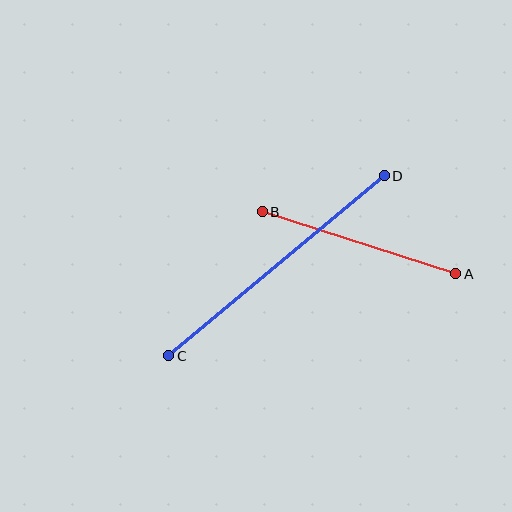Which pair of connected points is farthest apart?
Points C and D are farthest apart.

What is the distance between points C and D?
The distance is approximately 281 pixels.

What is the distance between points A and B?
The distance is approximately 203 pixels.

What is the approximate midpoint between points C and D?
The midpoint is at approximately (276, 266) pixels.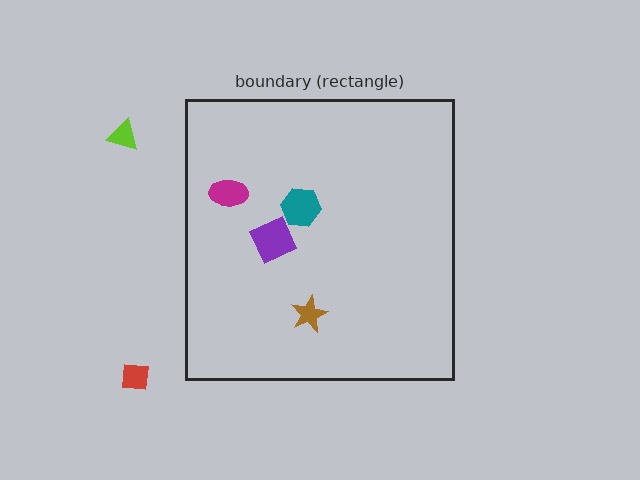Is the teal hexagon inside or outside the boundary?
Inside.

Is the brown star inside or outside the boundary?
Inside.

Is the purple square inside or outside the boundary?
Inside.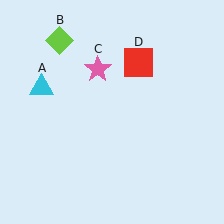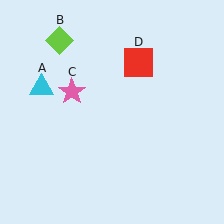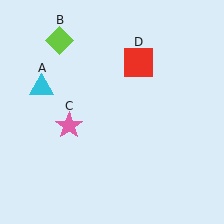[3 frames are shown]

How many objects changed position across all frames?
1 object changed position: pink star (object C).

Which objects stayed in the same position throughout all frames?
Cyan triangle (object A) and lime diamond (object B) and red square (object D) remained stationary.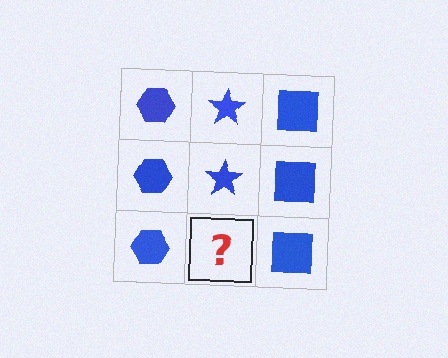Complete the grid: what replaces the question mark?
The question mark should be replaced with a blue star.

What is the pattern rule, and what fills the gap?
The rule is that each column has a consistent shape. The gap should be filled with a blue star.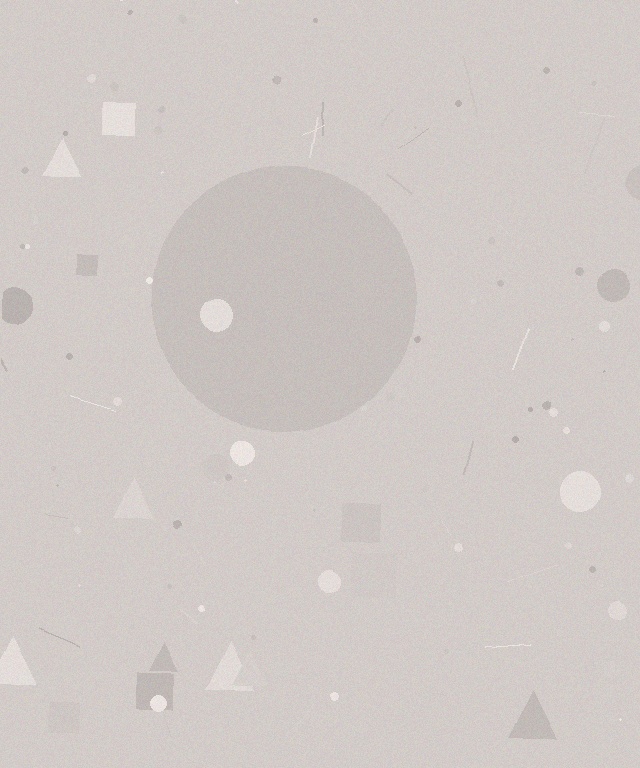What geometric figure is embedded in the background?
A circle is embedded in the background.